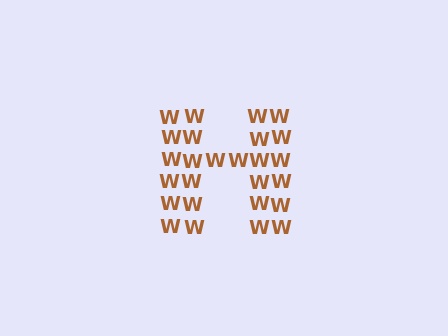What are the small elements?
The small elements are letter W's.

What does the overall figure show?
The overall figure shows the letter H.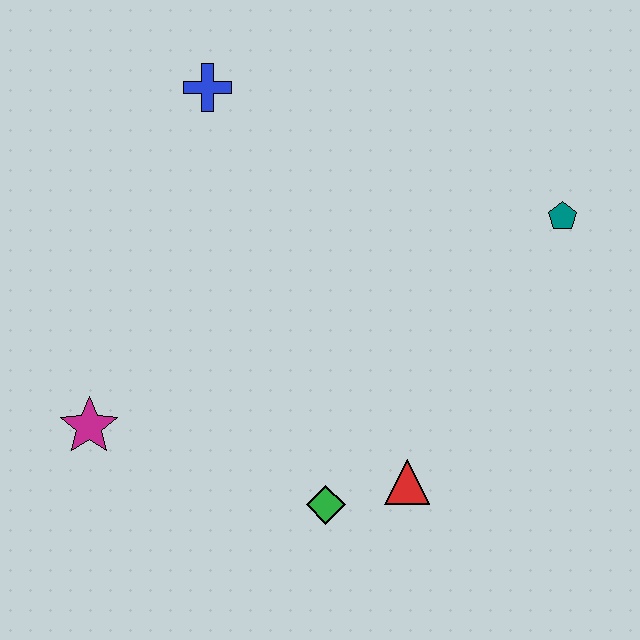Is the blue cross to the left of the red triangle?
Yes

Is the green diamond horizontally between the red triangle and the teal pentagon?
No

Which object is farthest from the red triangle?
The blue cross is farthest from the red triangle.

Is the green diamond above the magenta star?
No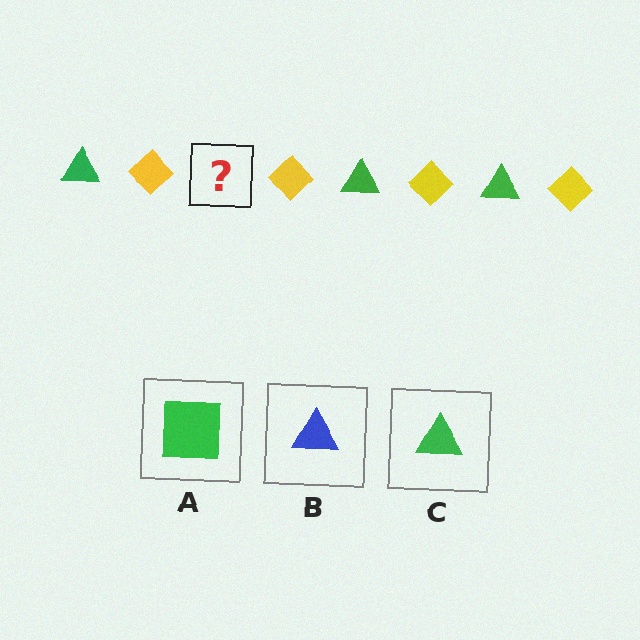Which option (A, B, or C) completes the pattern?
C.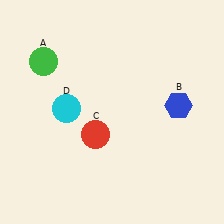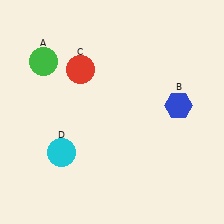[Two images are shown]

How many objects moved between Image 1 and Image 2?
2 objects moved between the two images.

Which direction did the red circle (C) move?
The red circle (C) moved up.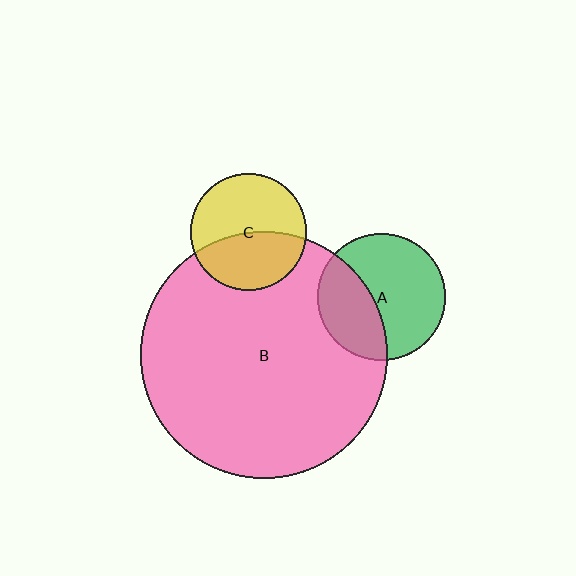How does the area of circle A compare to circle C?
Approximately 1.2 times.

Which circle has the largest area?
Circle B (pink).